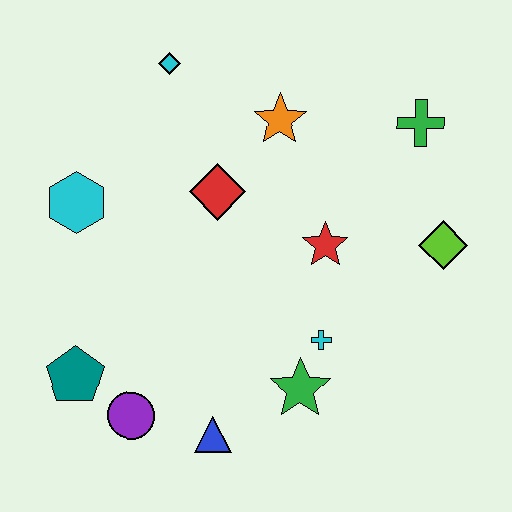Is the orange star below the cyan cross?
No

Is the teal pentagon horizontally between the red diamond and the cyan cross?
No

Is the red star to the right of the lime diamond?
No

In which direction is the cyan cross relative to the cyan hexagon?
The cyan cross is to the right of the cyan hexagon.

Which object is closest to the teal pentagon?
The purple circle is closest to the teal pentagon.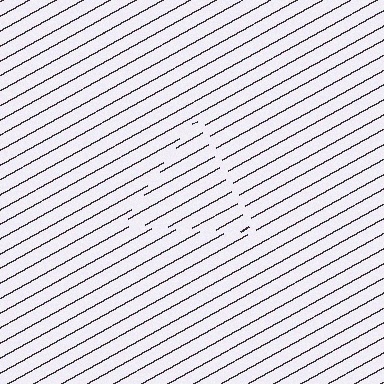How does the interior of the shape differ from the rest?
The interior of the shape contains the same grating, shifted by half a period — the contour is defined by the phase discontinuity where line-ends from the inner and outer gratings abut.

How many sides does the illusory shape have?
3 sides — the line-ends trace a triangle.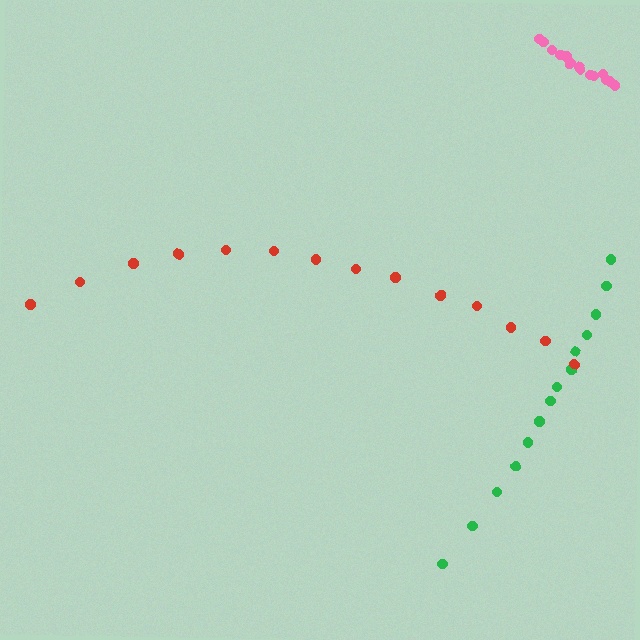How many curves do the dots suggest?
There are 3 distinct paths.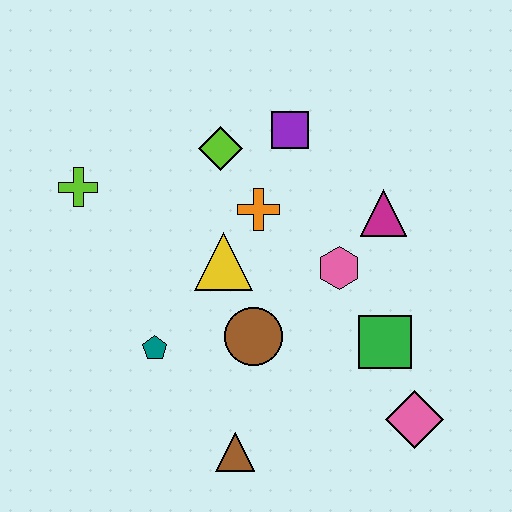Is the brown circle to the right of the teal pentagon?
Yes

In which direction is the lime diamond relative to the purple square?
The lime diamond is to the left of the purple square.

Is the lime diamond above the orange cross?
Yes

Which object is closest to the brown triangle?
The brown circle is closest to the brown triangle.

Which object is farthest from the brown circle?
The lime cross is farthest from the brown circle.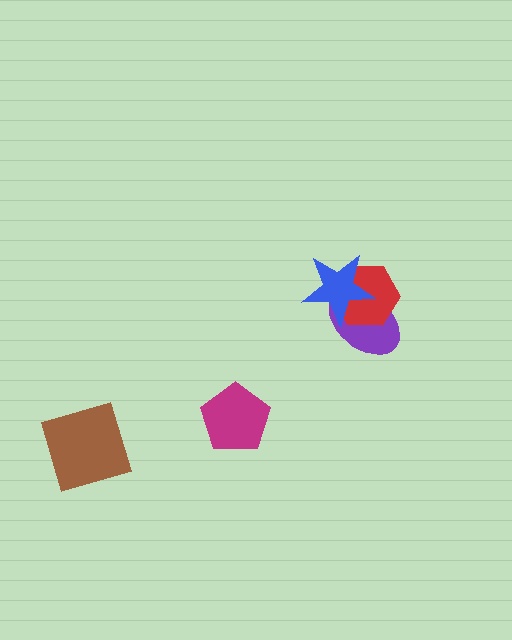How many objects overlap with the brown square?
0 objects overlap with the brown square.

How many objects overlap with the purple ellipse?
2 objects overlap with the purple ellipse.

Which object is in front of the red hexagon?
The blue star is in front of the red hexagon.